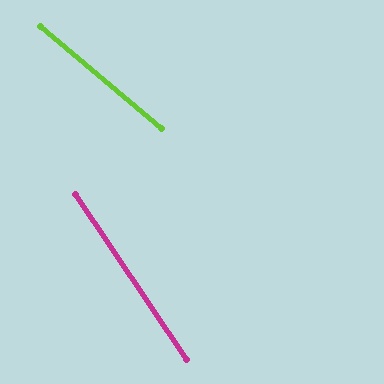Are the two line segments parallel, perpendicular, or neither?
Neither parallel nor perpendicular — they differ by about 16°.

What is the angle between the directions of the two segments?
Approximately 16 degrees.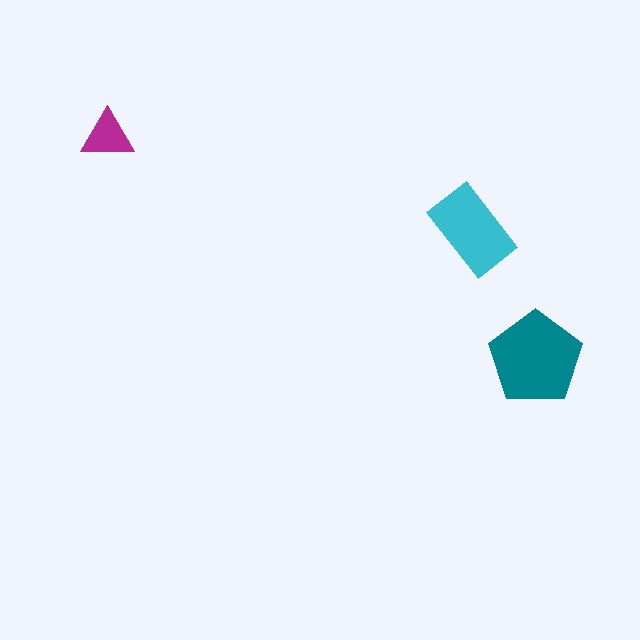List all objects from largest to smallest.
The teal pentagon, the cyan rectangle, the magenta triangle.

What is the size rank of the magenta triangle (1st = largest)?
3rd.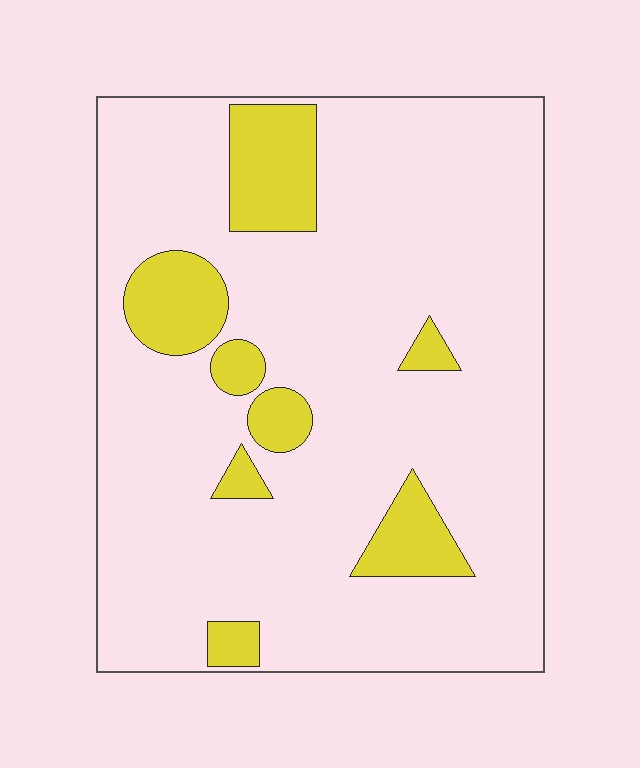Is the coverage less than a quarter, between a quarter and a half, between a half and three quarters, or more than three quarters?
Less than a quarter.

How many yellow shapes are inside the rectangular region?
8.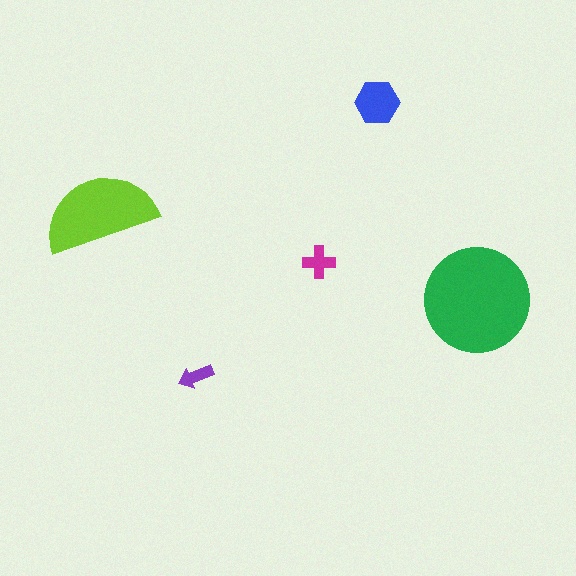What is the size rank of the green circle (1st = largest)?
1st.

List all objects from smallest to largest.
The purple arrow, the magenta cross, the blue hexagon, the lime semicircle, the green circle.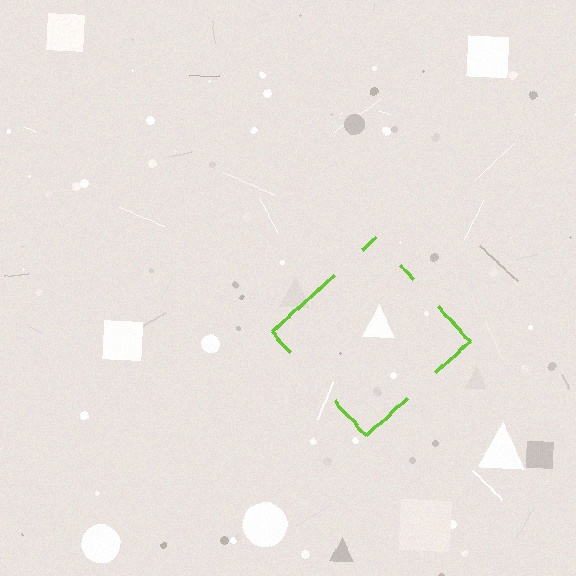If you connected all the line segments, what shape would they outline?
They would outline a diamond.